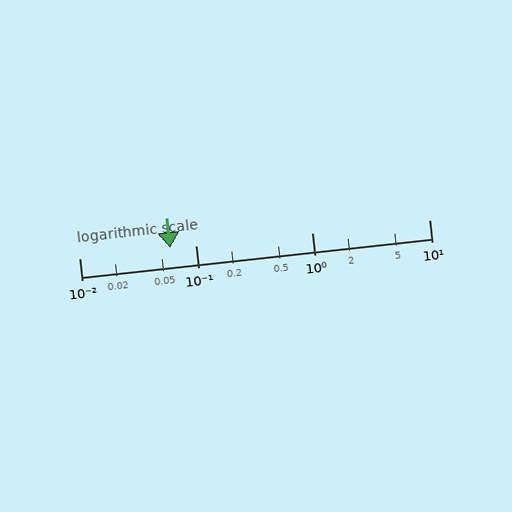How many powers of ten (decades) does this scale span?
The scale spans 3 decades, from 0.01 to 10.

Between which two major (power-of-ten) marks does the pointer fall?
The pointer is between 0.01 and 0.1.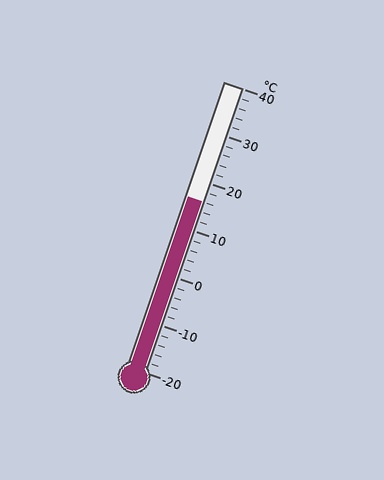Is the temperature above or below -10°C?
The temperature is above -10°C.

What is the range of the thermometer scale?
The thermometer scale ranges from -20°C to 40°C.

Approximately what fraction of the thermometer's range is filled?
The thermometer is filled to approximately 60% of its range.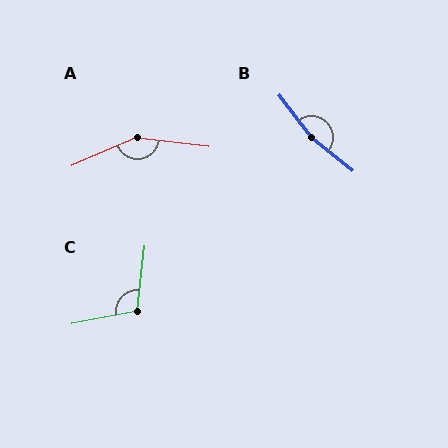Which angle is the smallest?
C, at approximately 107 degrees.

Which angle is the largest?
B, at approximately 167 degrees.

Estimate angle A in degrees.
Approximately 150 degrees.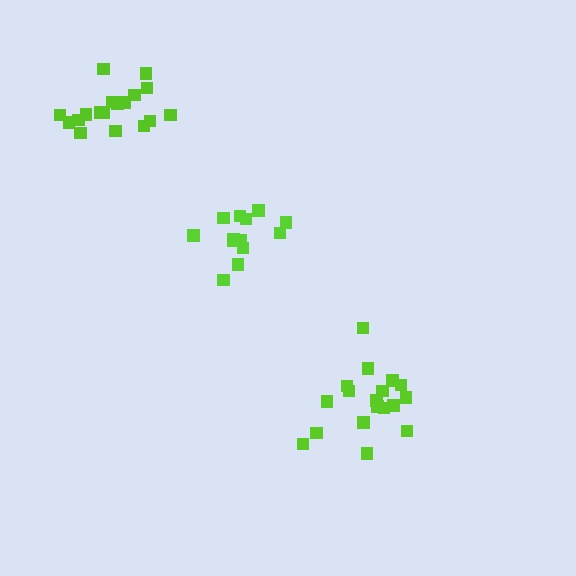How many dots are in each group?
Group 1: 13 dots, Group 2: 18 dots, Group 3: 18 dots (49 total).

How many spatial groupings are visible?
There are 3 spatial groupings.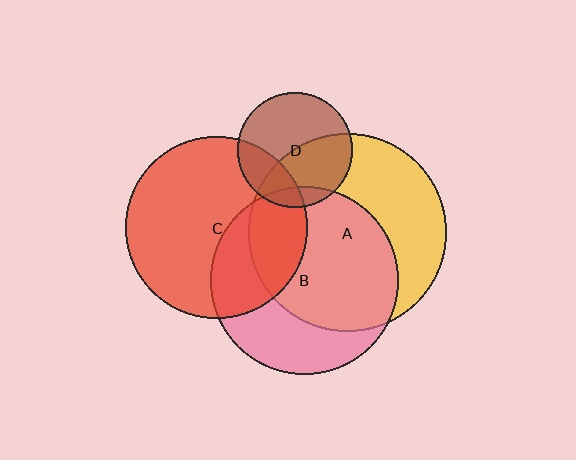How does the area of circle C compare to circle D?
Approximately 2.5 times.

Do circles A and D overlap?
Yes.